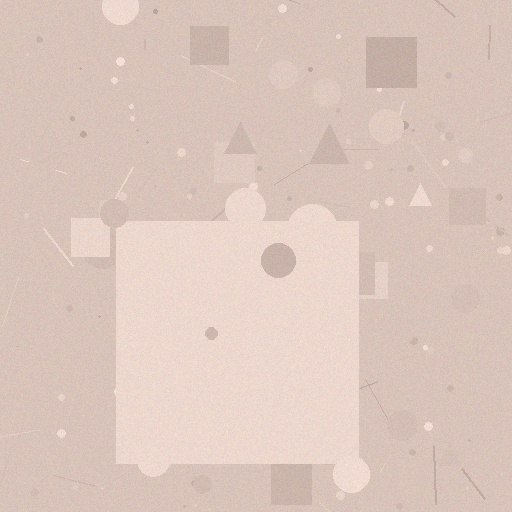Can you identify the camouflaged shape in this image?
The camouflaged shape is a square.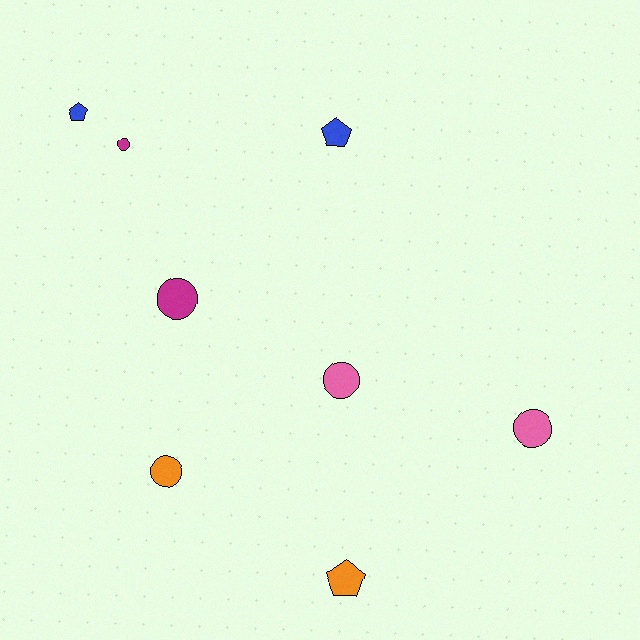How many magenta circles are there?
There are 2 magenta circles.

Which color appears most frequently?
Magenta, with 2 objects.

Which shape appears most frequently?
Circle, with 5 objects.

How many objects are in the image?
There are 8 objects.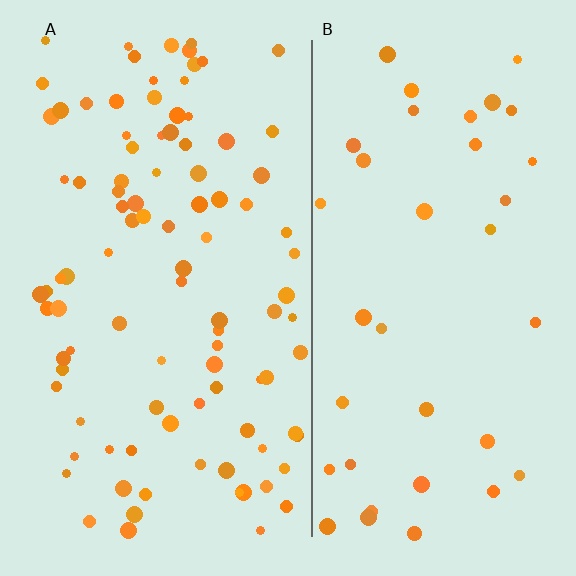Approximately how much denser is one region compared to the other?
Approximately 2.6× — region A over region B.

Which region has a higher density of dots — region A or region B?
A (the left).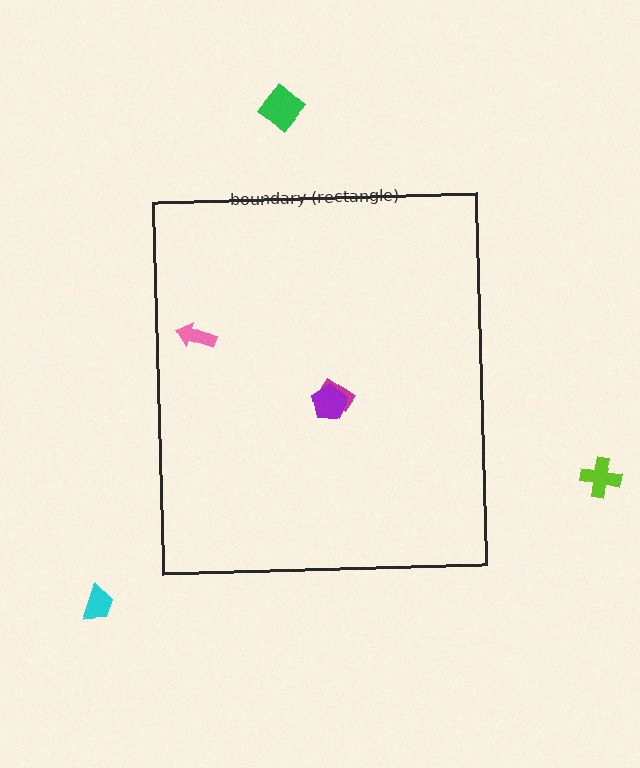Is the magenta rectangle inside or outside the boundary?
Inside.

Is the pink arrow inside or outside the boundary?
Inside.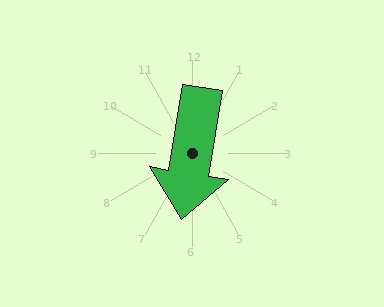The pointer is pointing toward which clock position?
Roughly 6 o'clock.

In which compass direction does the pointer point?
South.